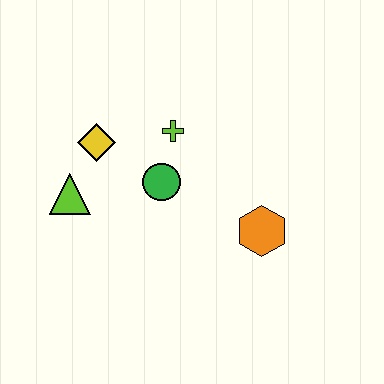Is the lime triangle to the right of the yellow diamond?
No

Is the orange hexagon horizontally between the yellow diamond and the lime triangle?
No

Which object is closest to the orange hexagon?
The green circle is closest to the orange hexagon.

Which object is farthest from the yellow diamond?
The orange hexagon is farthest from the yellow diamond.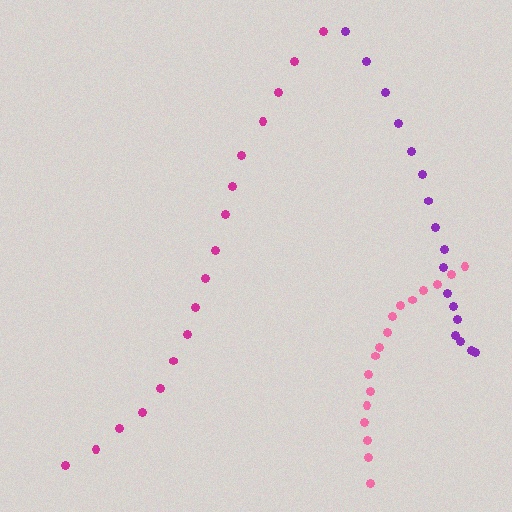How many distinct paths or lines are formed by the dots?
There are 3 distinct paths.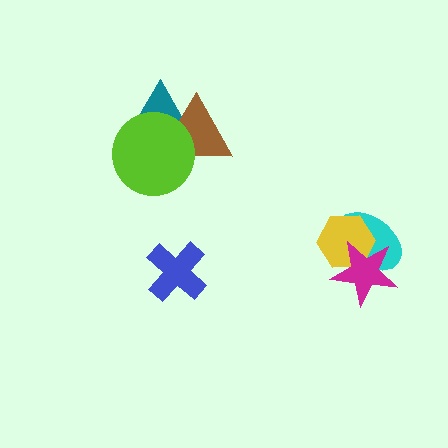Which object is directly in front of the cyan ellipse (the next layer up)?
The yellow hexagon is directly in front of the cyan ellipse.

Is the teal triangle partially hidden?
Yes, it is partially covered by another shape.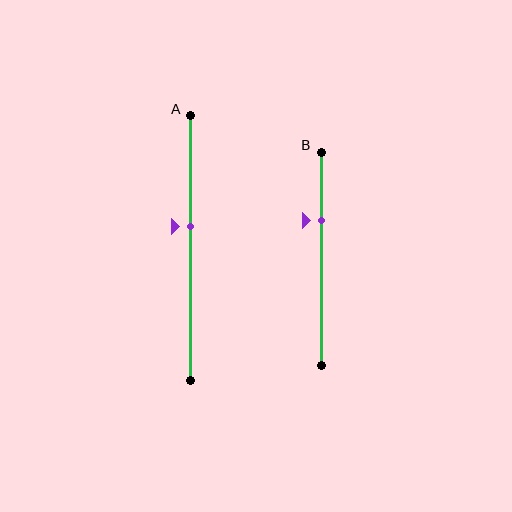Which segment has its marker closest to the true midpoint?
Segment A has its marker closest to the true midpoint.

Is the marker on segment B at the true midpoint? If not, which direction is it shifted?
No, the marker on segment B is shifted upward by about 18% of the segment length.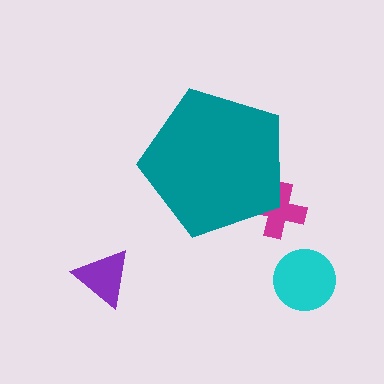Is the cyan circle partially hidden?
No, the cyan circle is fully visible.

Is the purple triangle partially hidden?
No, the purple triangle is fully visible.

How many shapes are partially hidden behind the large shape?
1 shape is partially hidden.